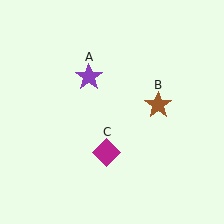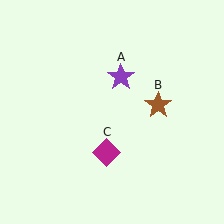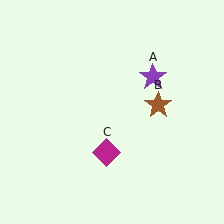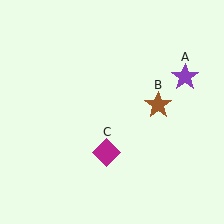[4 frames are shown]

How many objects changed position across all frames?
1 object changed position: purple star (object A).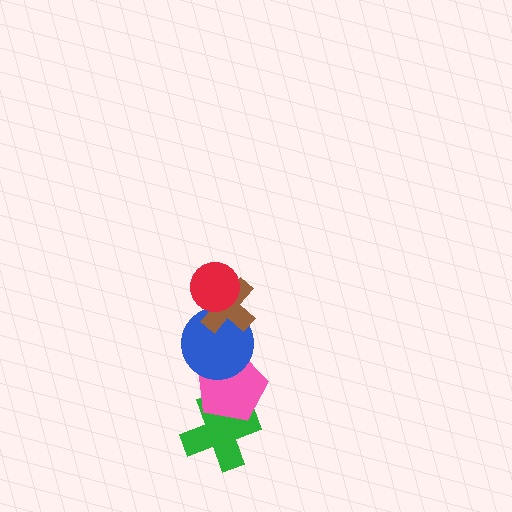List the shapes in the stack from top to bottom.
From top to bottom: the red circle, the brown cross, the blue circle, the pink pentagon, the green cross.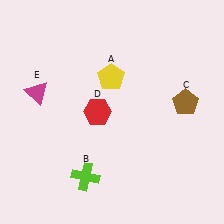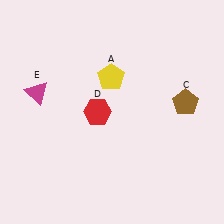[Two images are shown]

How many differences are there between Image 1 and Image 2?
There is 1 difference between the two images.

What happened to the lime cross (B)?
The lime cross (B) was removed in Image 2. It was in the bottom-left area of Image 1.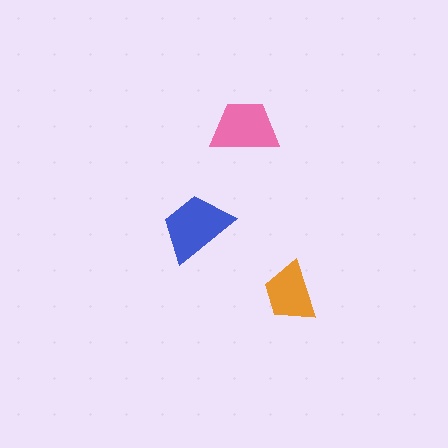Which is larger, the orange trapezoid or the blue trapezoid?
The blue one.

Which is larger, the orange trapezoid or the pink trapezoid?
The pink one.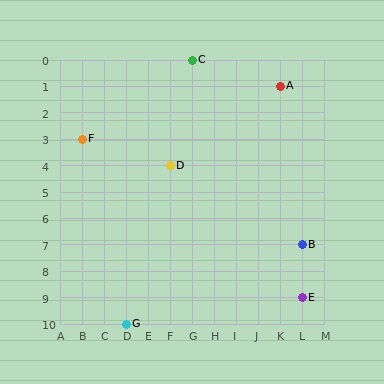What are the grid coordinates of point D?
Point D is at grid coordinates (F, 4).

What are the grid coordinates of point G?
Point G is at grid coordinates (D, 10).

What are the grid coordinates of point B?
Point B is at grid coordinates (L, 7).